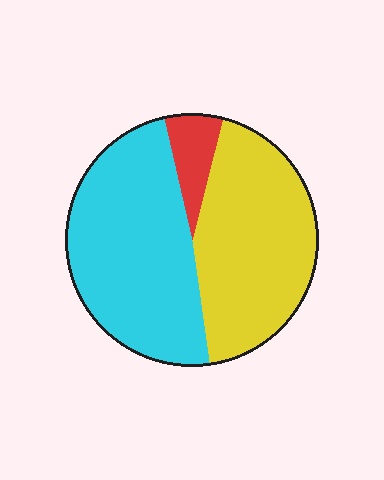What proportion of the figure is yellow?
Yellow covers 44% of the figure.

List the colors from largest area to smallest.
From largest to smallest: cyan, yellow, red.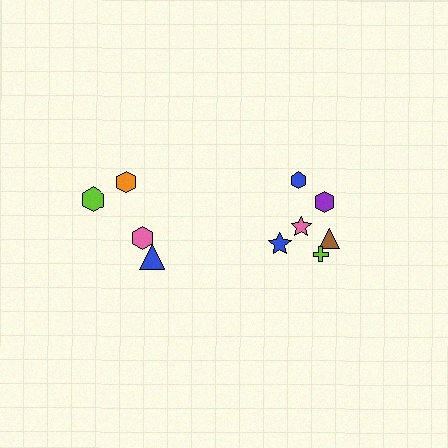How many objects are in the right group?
There are 6 objects.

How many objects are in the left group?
There are 4 objects.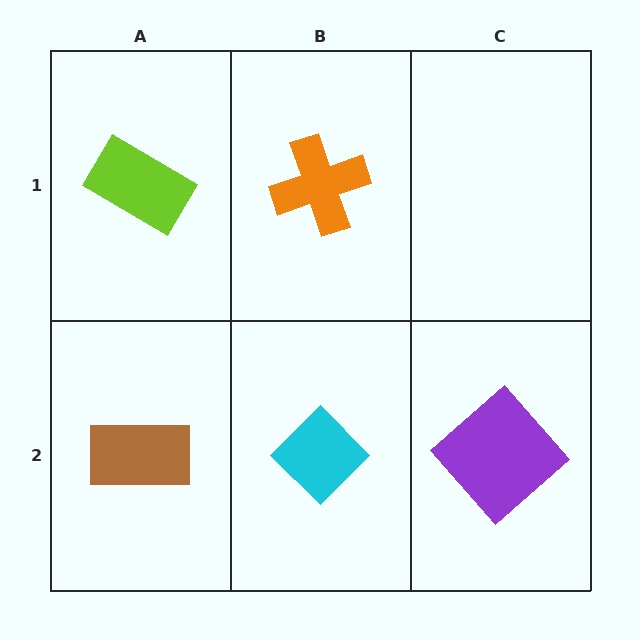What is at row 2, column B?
A cyan diamond.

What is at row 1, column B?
An orange cross.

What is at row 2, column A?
A brown rectangle.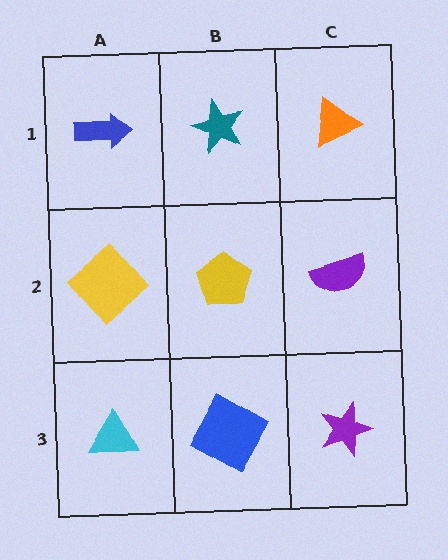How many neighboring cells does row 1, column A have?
2.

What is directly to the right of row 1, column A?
A teal star.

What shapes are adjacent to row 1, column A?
A yellow diamond (row 2, column A), a teal star (row 1, column B).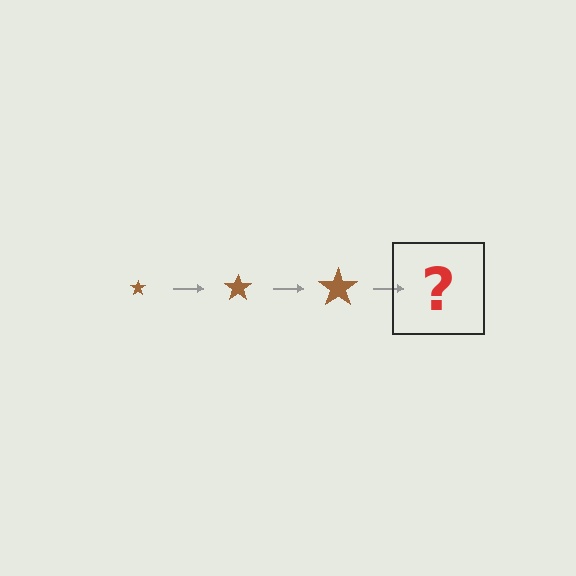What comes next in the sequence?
The next element should be a brown star, larger than the previous one.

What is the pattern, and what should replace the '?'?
The pattern is that the star gets progressively larger each step. The '?' should be a brown star, larger than the previous one.